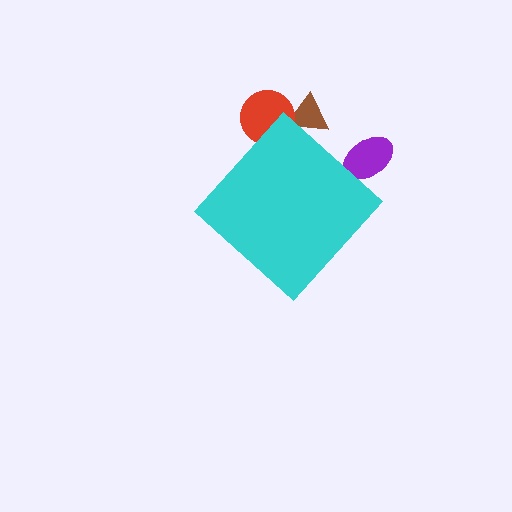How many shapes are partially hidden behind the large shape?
3 shapes are partially hidden.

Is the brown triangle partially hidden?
Yes, the brown triangle is partially hidden behind the cyan diamond.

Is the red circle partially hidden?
Yes, the red circle is partially hidden behind the cyan diamond.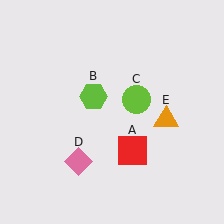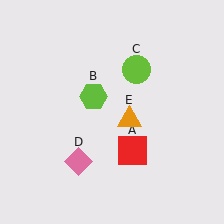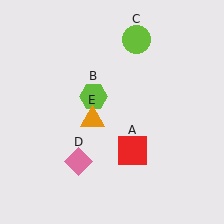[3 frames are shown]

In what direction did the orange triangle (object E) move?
The orange triangle (object E) moved left.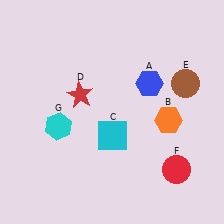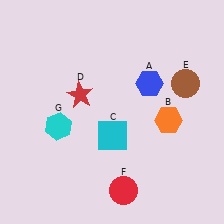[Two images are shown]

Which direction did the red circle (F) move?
The red circle (F) moved left.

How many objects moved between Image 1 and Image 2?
1 object moved between the two images.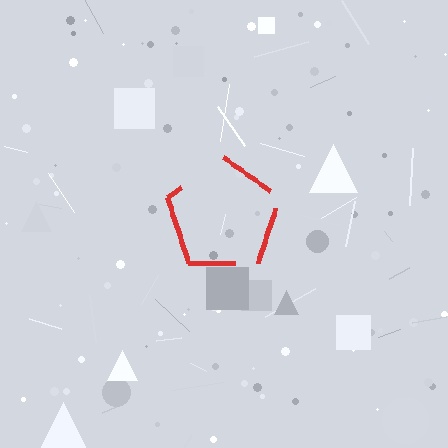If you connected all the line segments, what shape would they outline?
They would outline a pentagon.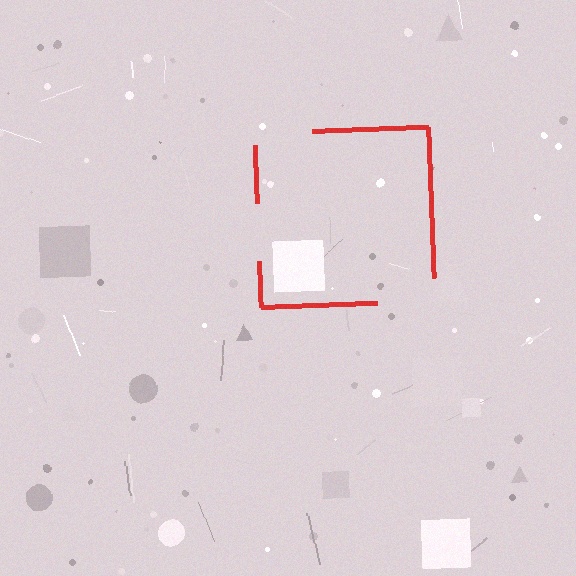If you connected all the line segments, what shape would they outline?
They would outline a square.